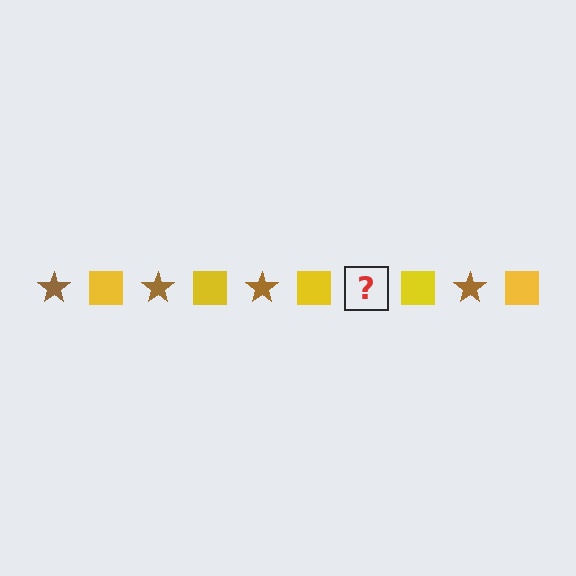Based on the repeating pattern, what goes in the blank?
The blank should be a brown star.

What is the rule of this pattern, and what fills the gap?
The rule is that the pattern alternates between brown star and yellow square. The gap should be filled with a brown star.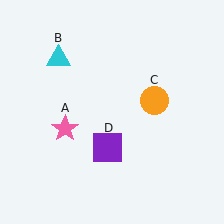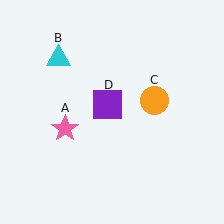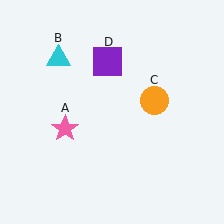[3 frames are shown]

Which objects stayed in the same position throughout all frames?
Pink star (object A) and cyan triangle (object B) and orange circle (object C) remained stationary.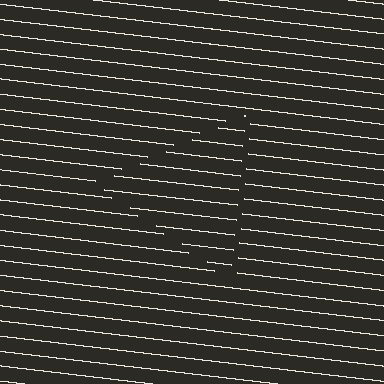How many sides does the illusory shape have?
3 sides — the line-ends trace a triangle.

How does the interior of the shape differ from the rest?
The interior of the shape contains the same grating, shifted by half a period — the contour is defined by the phase discontinuity where line-ends from the inner and outer gratings abut.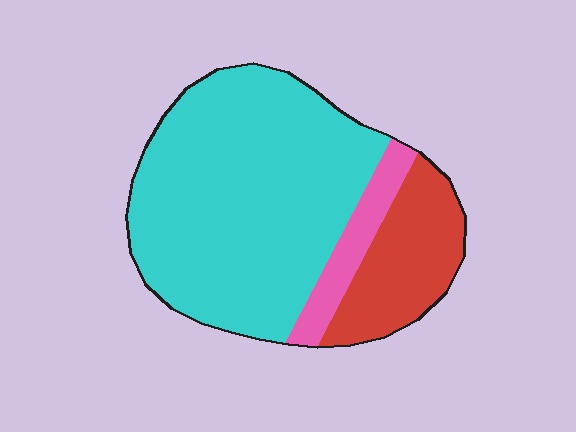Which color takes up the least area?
Pink, at roughly 10%.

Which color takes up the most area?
Cyan, at roughly 70%.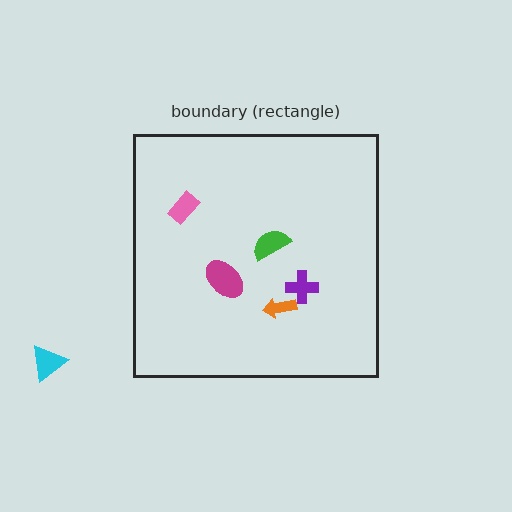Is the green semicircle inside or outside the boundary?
Inside.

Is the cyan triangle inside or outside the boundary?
Outside.